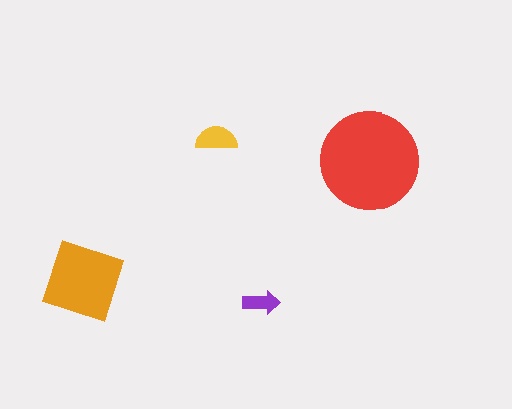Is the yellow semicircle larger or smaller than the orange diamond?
Smaller.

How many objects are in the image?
There are 4 objects in the image.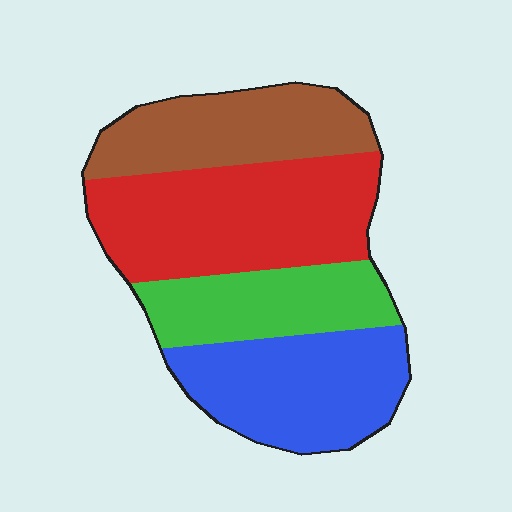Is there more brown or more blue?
Blue.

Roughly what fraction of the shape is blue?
Blue takes up about one quarter (1/4) of the shape.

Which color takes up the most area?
Red, at roughly 35%.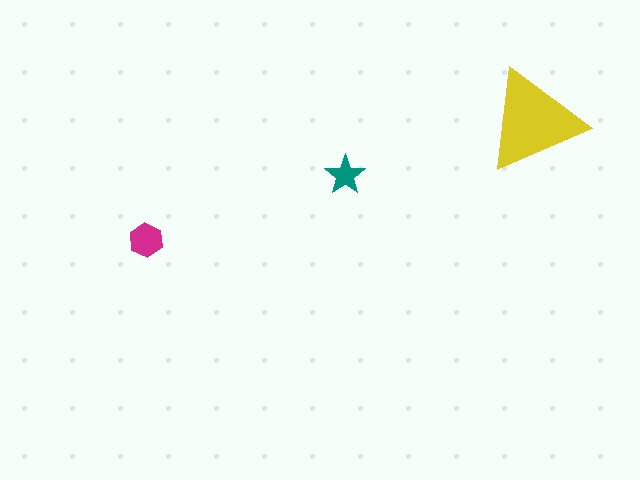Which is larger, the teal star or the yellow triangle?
The yellow triangle.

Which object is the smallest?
The teal star.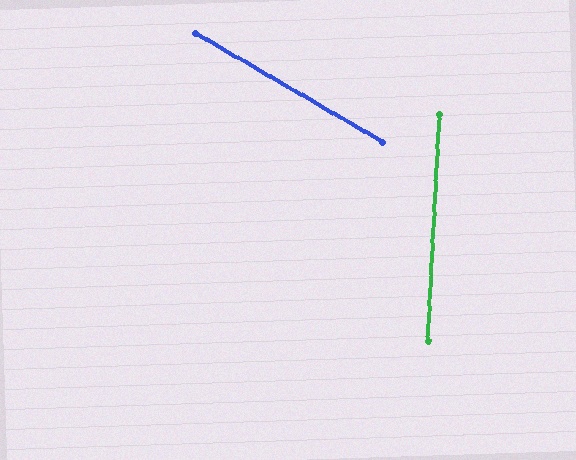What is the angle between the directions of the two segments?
Approximately 63 degrees.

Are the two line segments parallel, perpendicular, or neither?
Neither parallel nor perpendicular — they differ by about 63°.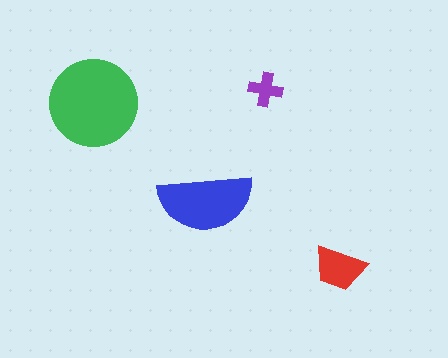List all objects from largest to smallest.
The green circle, the blue semicircle, the red trapezoid, the purple cross.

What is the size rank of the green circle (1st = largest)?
1st.